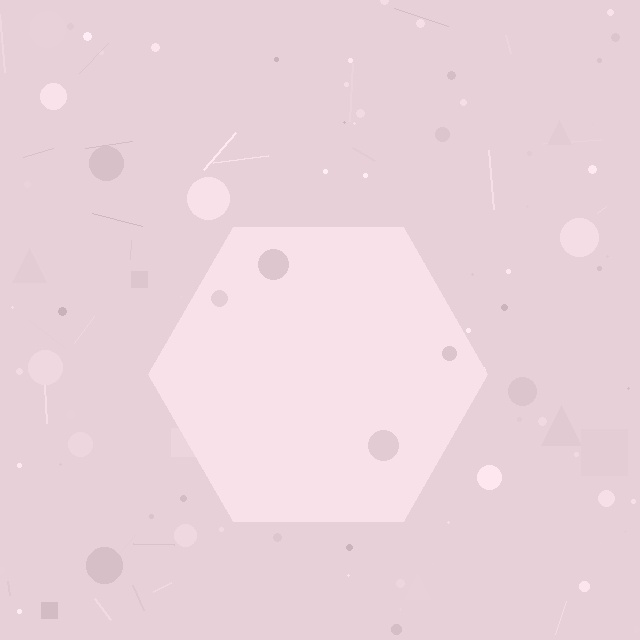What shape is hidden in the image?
A hexagon is hidden in the image.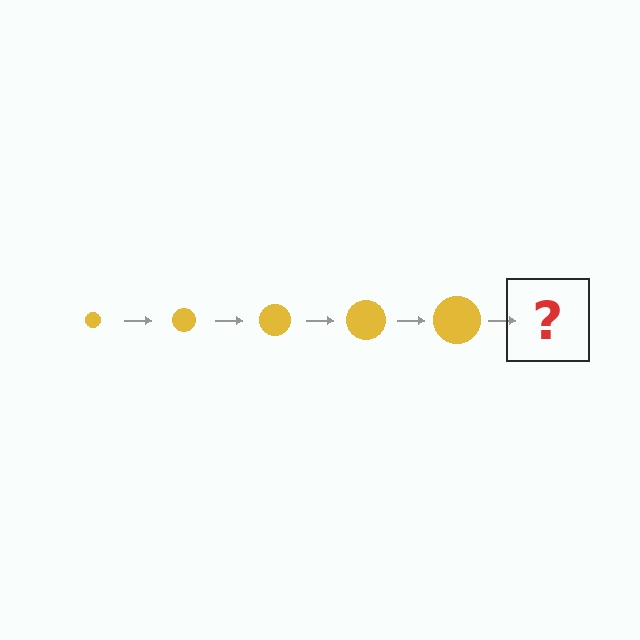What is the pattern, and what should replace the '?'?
The pattern is that the circle gets progressively larger each step. The '?' should be a yellow circle, larger than the previous one.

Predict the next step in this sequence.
The next step is a yellow circle, larger than the previous one.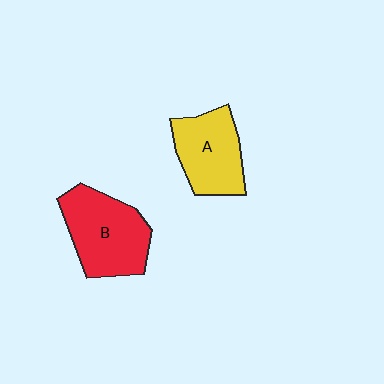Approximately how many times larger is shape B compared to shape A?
Approximately 1.2 times.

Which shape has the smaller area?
Shape A (yellow).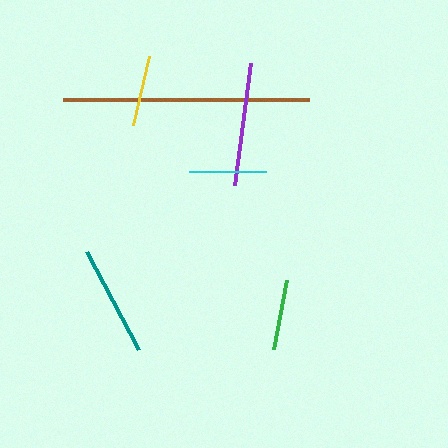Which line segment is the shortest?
The green line is the shortest at approximately 70 pixels.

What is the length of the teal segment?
The teal segment is approximately 111 pixels long.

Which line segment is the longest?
The brown line is the longest at approximately 245 pixels.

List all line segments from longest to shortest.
From longest to shortest: brown, purple, teal, cyan, yellow, green.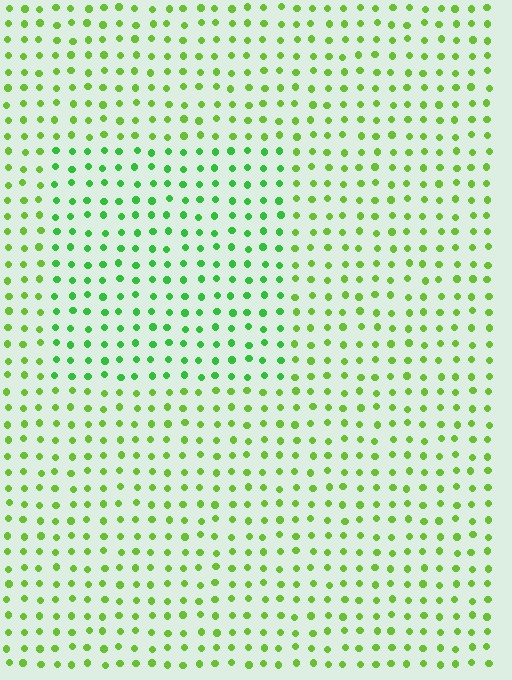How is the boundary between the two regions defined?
The boundary is defined purely by a slight shift in hue (about 26 degrees). Spacing, size, and orientation are identical on both sides.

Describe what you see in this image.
The image is filled with small lime elements in a uniform arrangement. A rectangle-shaped region is visible where the elements are tinted to a slightly different hue, forming a subtle color boundary.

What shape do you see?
I see a rectangle.